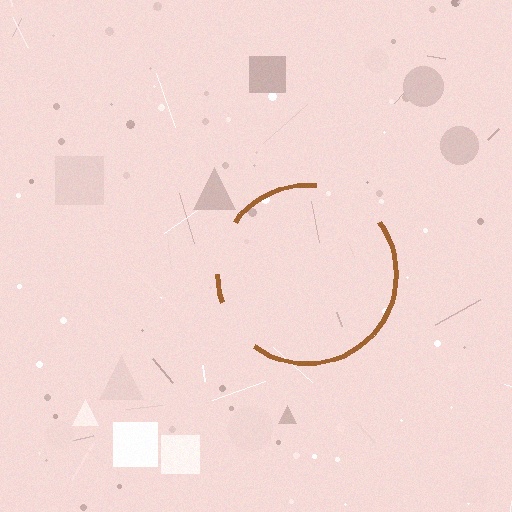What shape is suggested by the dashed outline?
The dashed outline suggests a circle.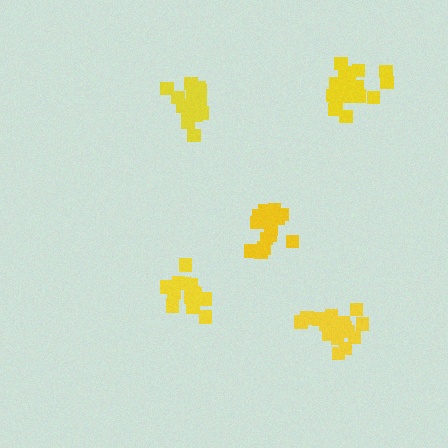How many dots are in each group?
Group 1: 20 dots, Group 2: 17 dots, Group 3: 15 dots, Group 4: 18 dots, Group 5: 18 dots (88 total).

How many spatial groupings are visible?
There are 5 spatial groupings.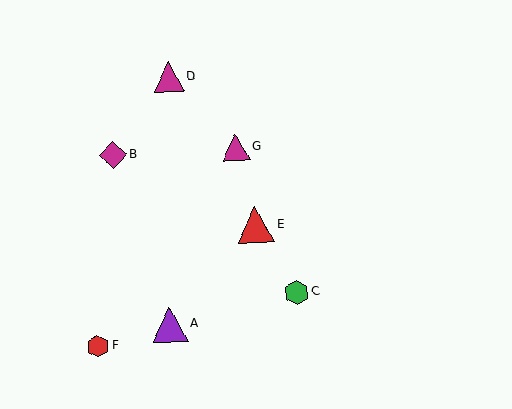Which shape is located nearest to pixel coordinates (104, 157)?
The magenta diamond (labeled B) at (113, 155) is nearest to that location.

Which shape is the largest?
The red triangle (labeled E) is the largest.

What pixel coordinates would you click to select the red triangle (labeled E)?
Click at (255, 225) to select the red triangle E.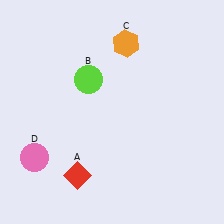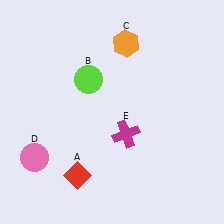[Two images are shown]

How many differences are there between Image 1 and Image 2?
There is 1 difference between the two images.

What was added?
A magenta cross (E) was added in Image 2.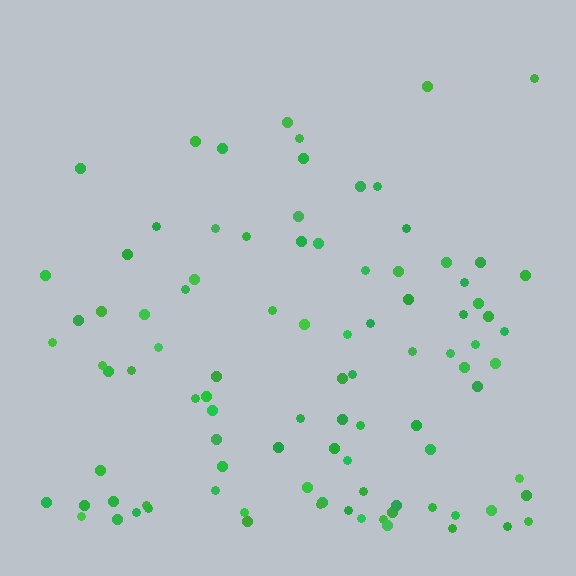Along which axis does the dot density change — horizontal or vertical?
Vertical.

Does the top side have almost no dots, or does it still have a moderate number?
Still a moderate number, just noticeably fewer than the bottom.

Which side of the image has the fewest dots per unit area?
The top.